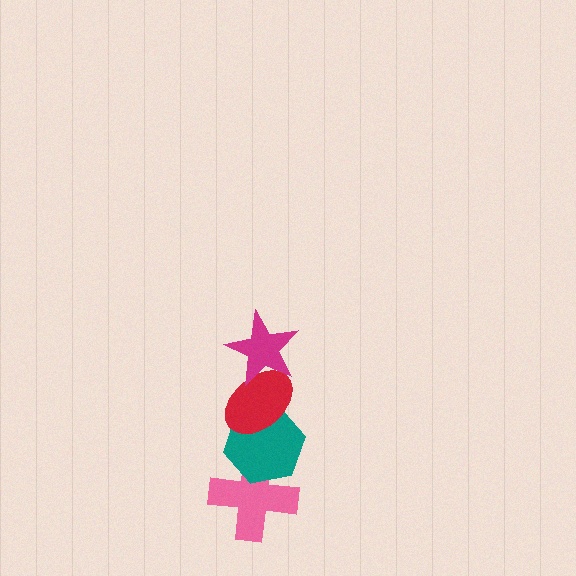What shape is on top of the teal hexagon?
The red ellipse is on top of the teal hexagon.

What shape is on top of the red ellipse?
The magenta star is on top of the red ellipse.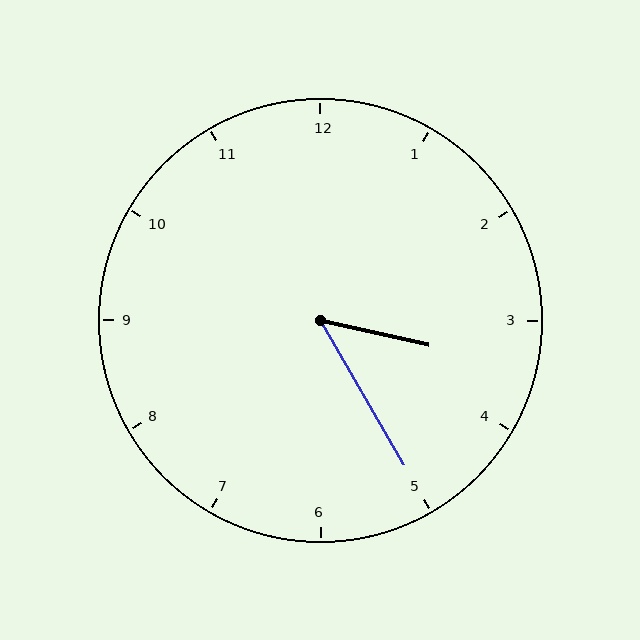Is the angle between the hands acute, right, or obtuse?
It is acute.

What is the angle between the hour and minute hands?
Approximately 48 degrees.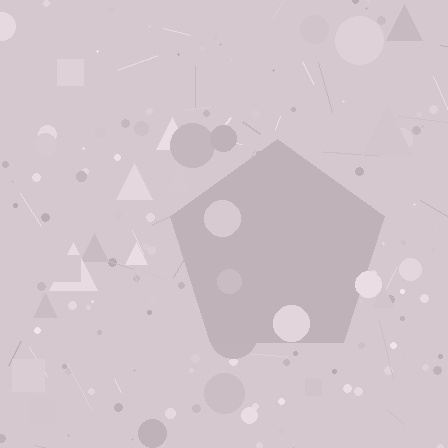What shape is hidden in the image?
A pentagon is hidden in the image.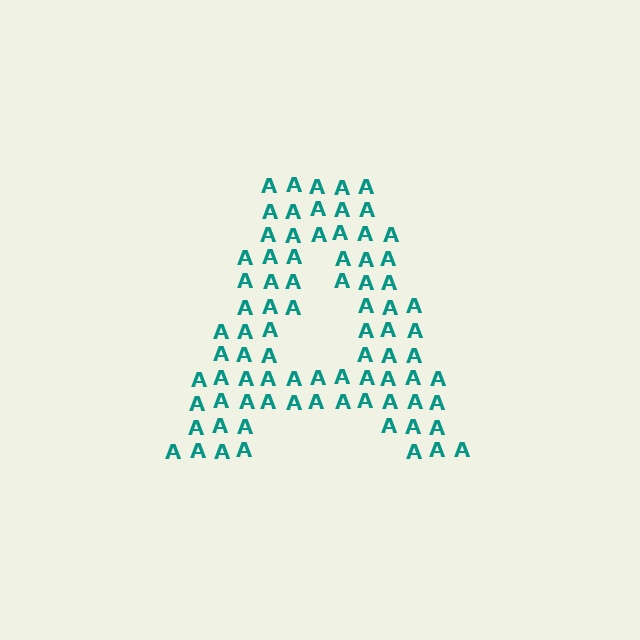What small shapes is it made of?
It is made of small letter A's.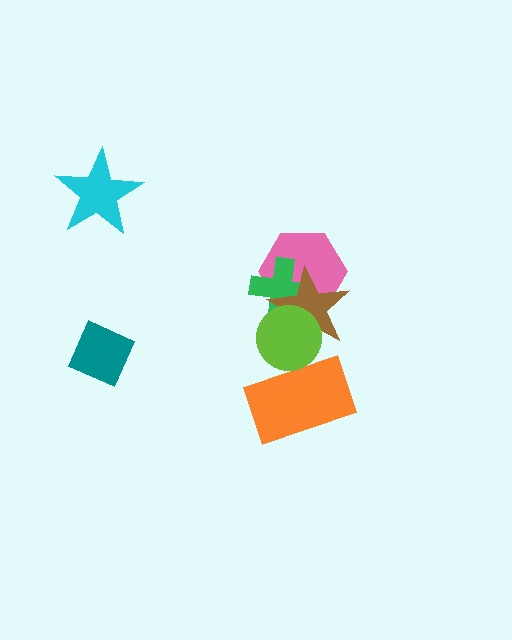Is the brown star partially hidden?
Yes, it is partially covered by another shape.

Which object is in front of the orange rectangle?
The lime circle is in front of the orange rectangle.